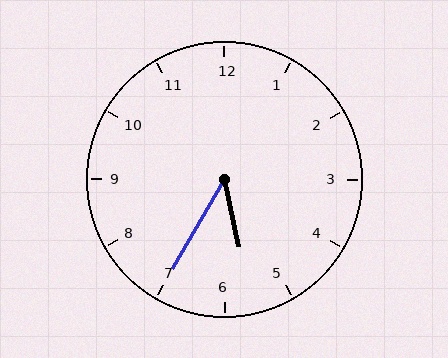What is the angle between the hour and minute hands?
Approximately 42 degrees.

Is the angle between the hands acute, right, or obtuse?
It is acute.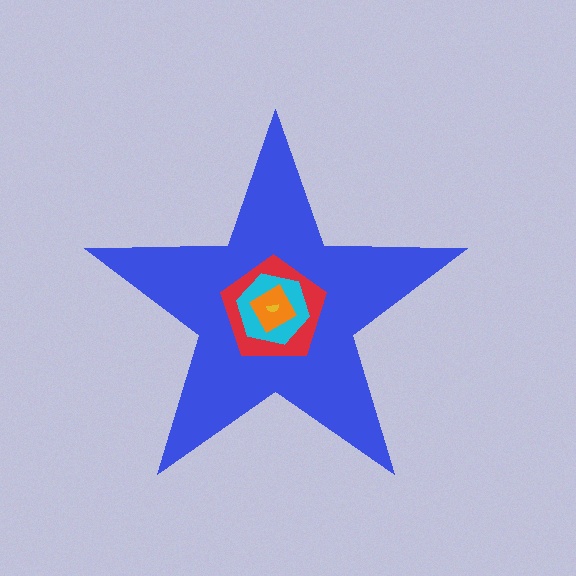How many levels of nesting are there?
5.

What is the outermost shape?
The blue star.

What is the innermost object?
The yellow semicircle.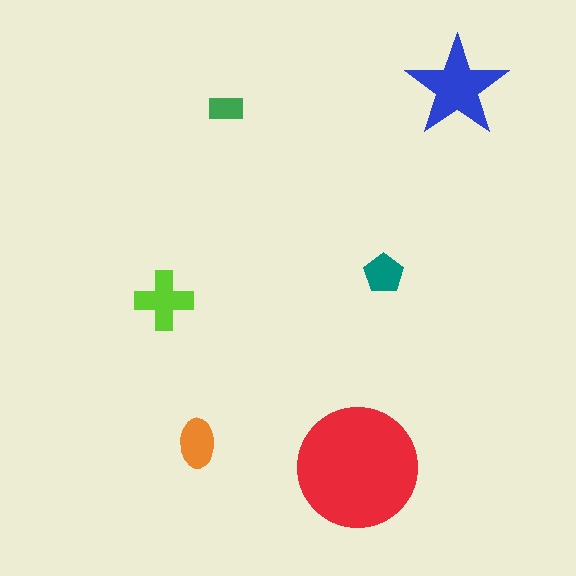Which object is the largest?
The red circle.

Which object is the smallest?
The green rectangle.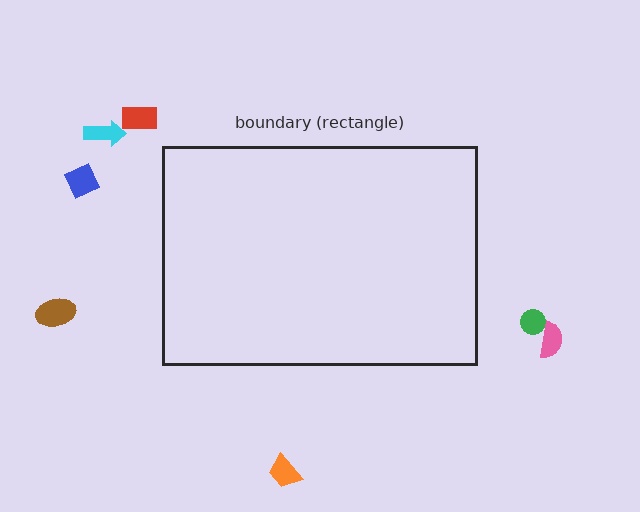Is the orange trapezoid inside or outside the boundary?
Outside.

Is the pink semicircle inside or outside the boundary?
Outside.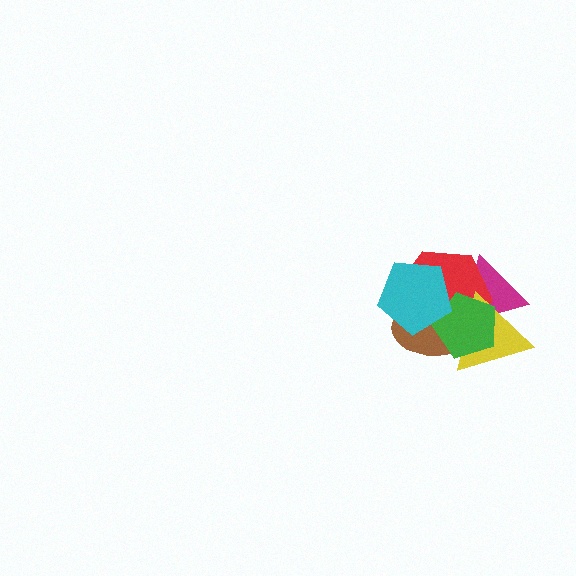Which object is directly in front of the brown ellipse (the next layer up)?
The yellow triangle is directly in front of the brown ellipse.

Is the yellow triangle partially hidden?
Yes, it is partially covered by another shape.